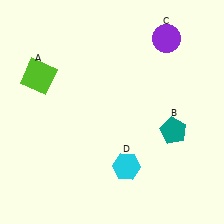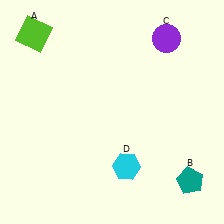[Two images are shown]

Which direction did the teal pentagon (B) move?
The teal pentagon (B) moved down.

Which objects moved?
The objects that moved are: the lime square (A), the teal pentagon (B).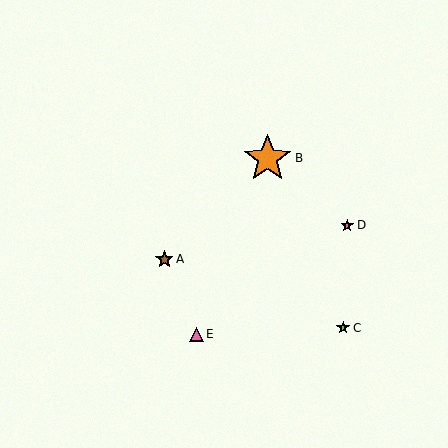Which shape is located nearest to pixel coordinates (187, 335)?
The pink triangle (labeled E) at (196, 334) is nearest to that location.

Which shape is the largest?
The orange star (labeled B) is the largest.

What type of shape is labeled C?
Shape C is a lime star.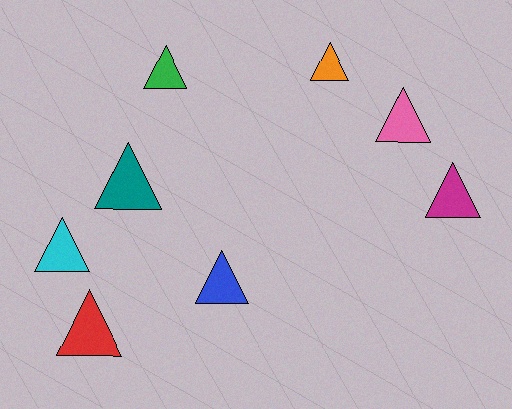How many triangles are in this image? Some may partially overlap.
There are 8 triangles.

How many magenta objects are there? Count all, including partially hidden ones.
There is 1 magenta object.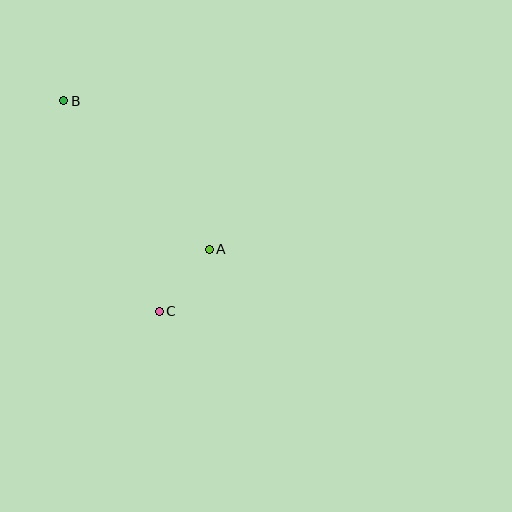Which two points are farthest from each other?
Points B and C are farthest from each other.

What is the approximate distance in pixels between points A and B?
The distance between A and B is approximately 208 pixels.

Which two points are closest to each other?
Points A and C are closest to each other.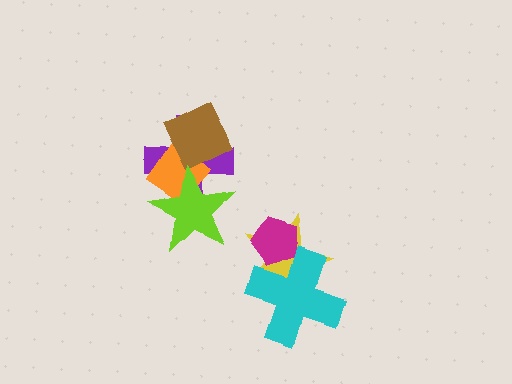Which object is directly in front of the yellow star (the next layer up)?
The magenta pentagon is directly in front of the yellow star.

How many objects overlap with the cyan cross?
2 objects overlap with the cyan cross.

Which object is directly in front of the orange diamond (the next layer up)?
The brown square is directly in front of the orange diamond.